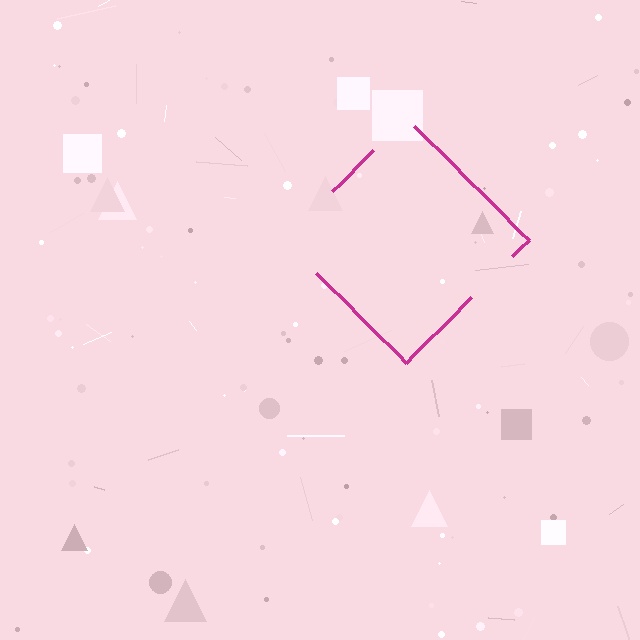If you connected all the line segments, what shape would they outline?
They would outline a diamond.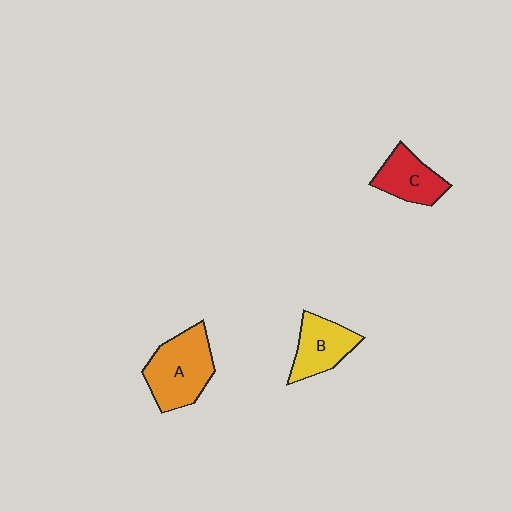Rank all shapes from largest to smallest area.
From largest to smallest: A (orange), B (yellow), C (red).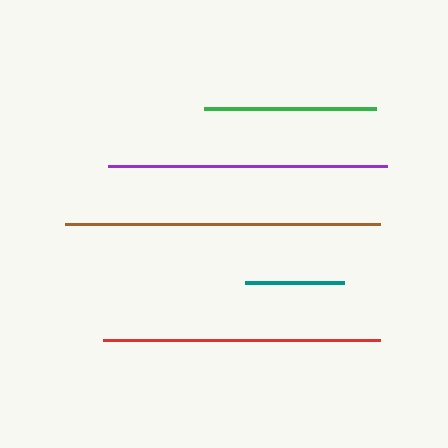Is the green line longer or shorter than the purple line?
The purple line is longer than the green line.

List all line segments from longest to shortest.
From longest to shortest: brown, purple, red, green, teal.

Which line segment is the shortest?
The teal line is the shortest at approximately 99 pixels.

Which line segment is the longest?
The brown line is the longest at approximately 315 pixels.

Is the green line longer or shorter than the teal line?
The green line is longer than the teal line.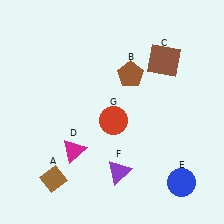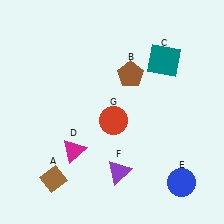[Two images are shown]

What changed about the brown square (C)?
In Image 1, C is brown. In Image 2, it changed to teal.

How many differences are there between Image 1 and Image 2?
There is 1 difference between the two images.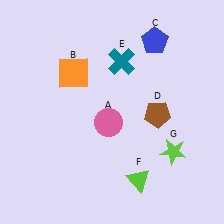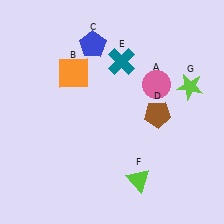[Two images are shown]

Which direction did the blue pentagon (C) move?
The blue pentagon (C) moved left.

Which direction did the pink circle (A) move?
The pink circle (A) moved right.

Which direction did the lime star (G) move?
The lime star (G) moved up.